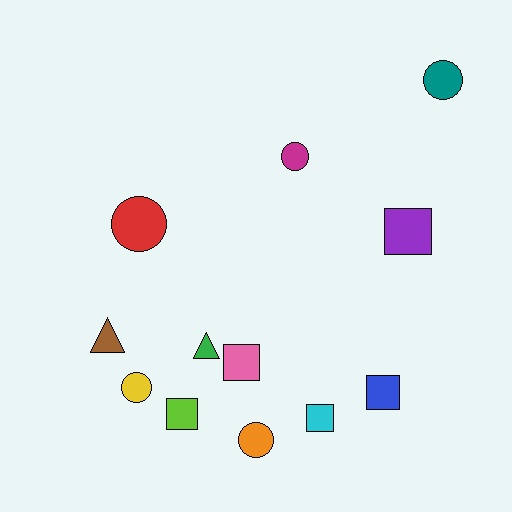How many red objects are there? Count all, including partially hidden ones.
There is 1 red object.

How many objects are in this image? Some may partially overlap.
There are 12 objects.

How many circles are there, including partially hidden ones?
There are 5 circles.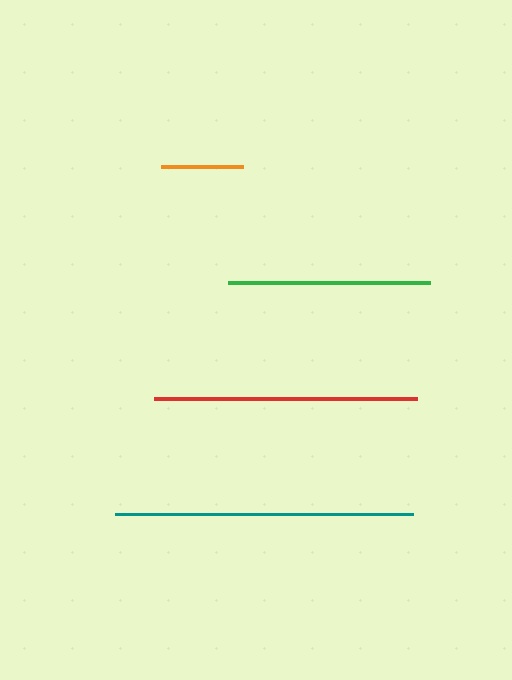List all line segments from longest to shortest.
From longest to shortest: teal, red, green, orange.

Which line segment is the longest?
The teal line is the longest at approximately 297 pixels.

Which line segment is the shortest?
The orange line is the shortest at approximately 83 pixels.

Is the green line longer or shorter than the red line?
The red line is longer than the green line.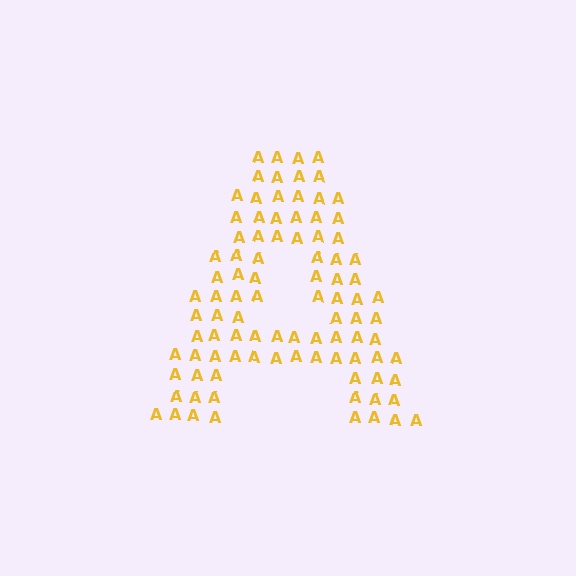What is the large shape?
The large shape is the letter A.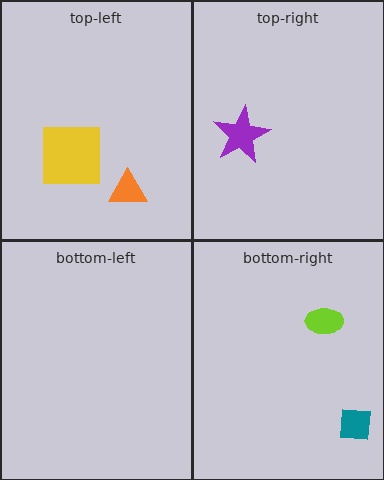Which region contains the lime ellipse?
The bottom-right region.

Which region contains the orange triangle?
The top-left region.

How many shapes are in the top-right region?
1.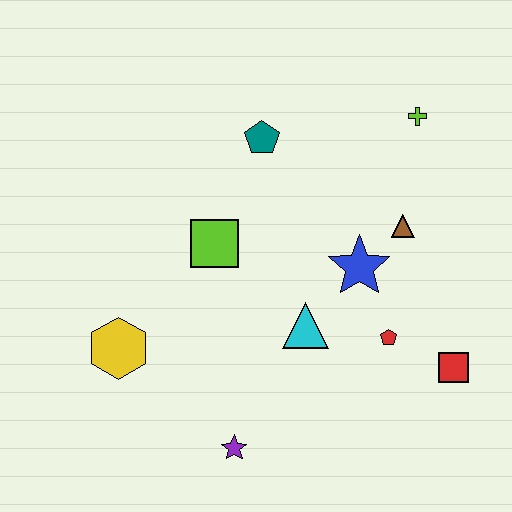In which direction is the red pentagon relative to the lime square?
The red pentagon is to the right of the lime square.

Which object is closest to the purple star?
The cyan triangle is closest to the purple star.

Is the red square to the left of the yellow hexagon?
No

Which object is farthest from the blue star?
The yellow hexagon is farthest from the blue star.